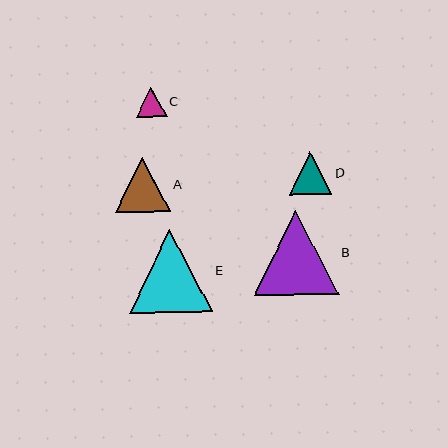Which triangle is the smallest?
Triangle C is the smallest with a size of approximately 30 pixels.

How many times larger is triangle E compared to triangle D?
Triangle E is approximately 1.9 times the size of triangle D.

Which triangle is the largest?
Triangle B is the largest with a size of approximately 84 pixels.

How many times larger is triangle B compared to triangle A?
Triangle B is approximately 1.5 times the size of triangle A.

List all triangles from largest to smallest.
From largest to smallest: B, E, A, D, C.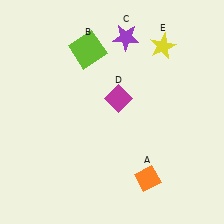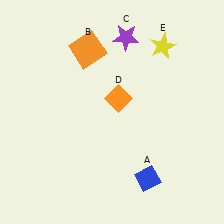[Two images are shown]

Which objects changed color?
A changed from orange to blue. B changed from lime to orange. D changed from magenta to orange.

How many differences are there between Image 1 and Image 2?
There are 3 differences between the two images.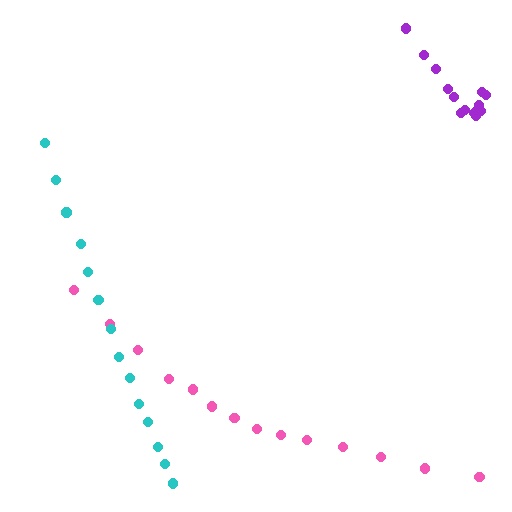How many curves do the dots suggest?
There are 3 distinct paths.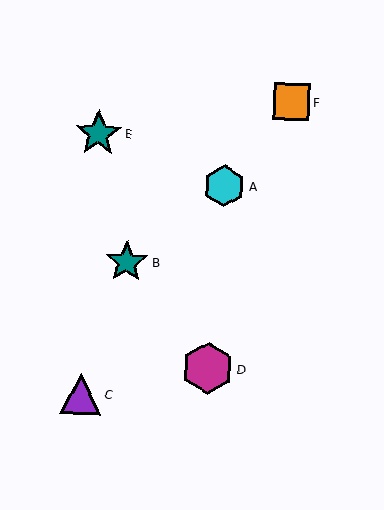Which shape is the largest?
The magenta hexagon (labeled D) is the largest.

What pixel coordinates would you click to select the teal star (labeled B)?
Click at (127, 262) to select the teal star B.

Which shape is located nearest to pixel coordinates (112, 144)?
The teal star (labeled E) at (99, 134) is nearest to that location.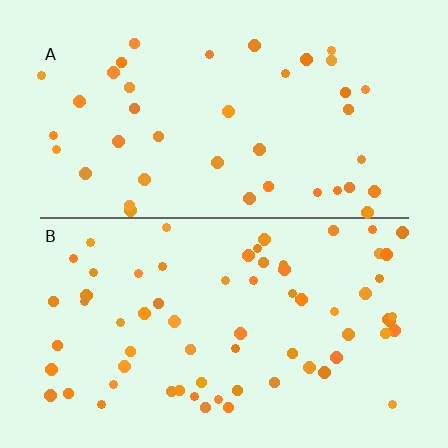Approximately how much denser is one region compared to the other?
Approximately 1.6× — region B over region A.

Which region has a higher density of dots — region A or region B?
B (the bottom).